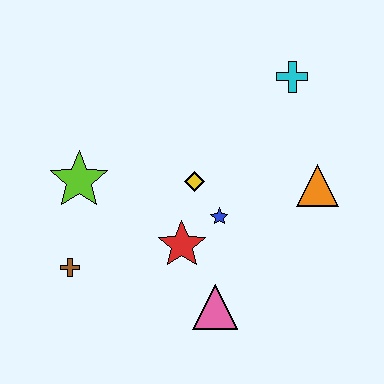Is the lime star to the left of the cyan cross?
Yes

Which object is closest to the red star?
The blue star is closest to the red star.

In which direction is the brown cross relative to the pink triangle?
The brown cross is to the left of the pink triangle.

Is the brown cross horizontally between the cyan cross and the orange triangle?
No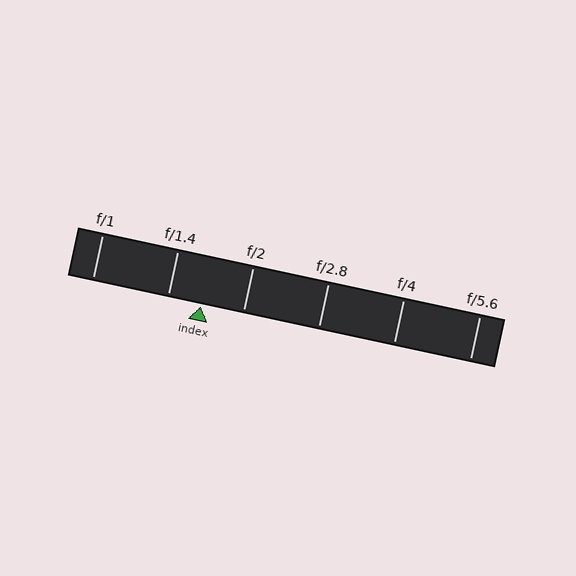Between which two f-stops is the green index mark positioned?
The index mark is between f/1.4 and f/2.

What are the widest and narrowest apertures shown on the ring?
The widest aperture shown is f/1 and the narrowest is f/5.6.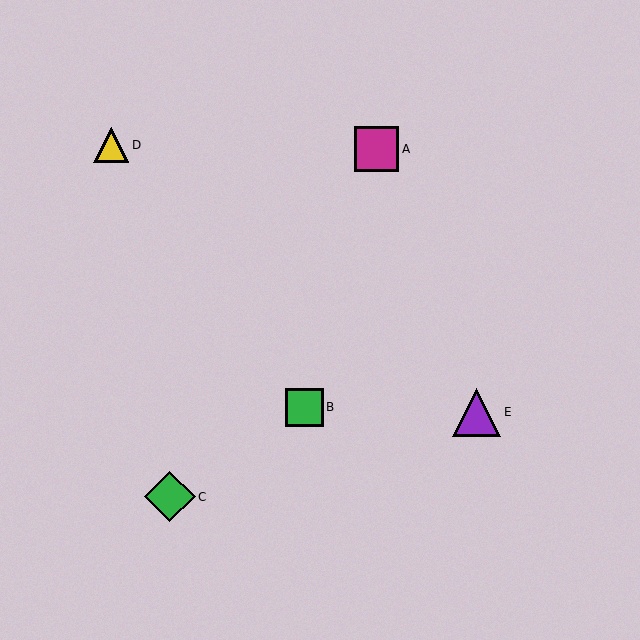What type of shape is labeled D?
Shape D is a yellow triangle.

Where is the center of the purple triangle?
The center of the purple triangle is at (477, 412).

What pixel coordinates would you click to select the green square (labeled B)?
Click at (304, 408) to select the green square B.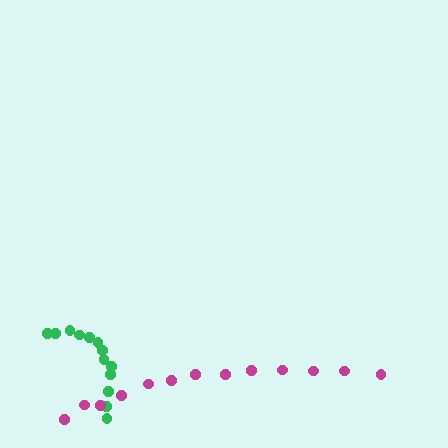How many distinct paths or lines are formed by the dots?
There are 2 distinct paths.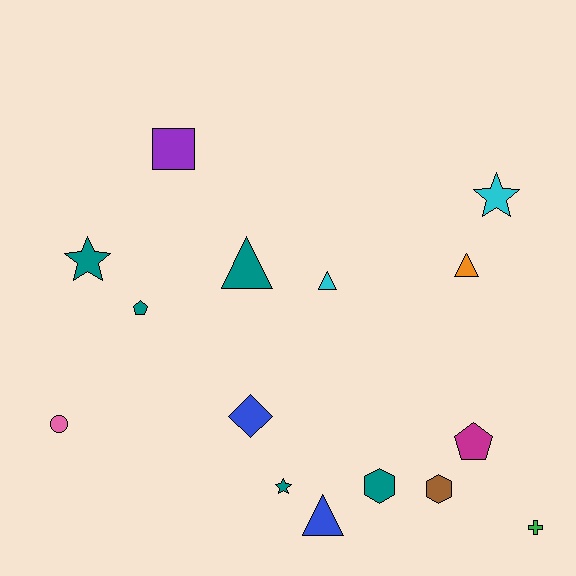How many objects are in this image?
There are 15 objects.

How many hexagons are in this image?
There are 2 hexagons.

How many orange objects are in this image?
There is 1 orange object.